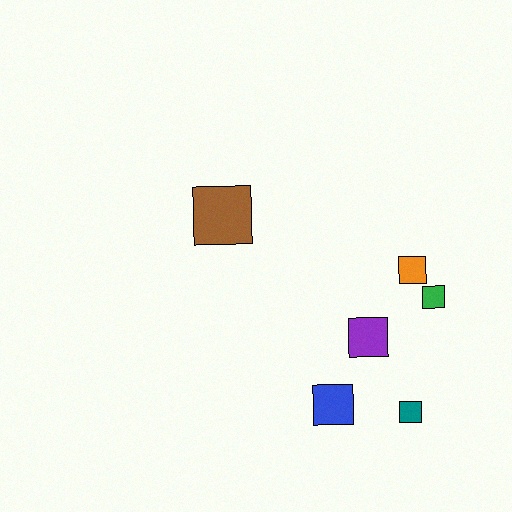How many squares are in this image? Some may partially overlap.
There are 6 squares.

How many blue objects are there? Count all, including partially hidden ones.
There is 1 blue object.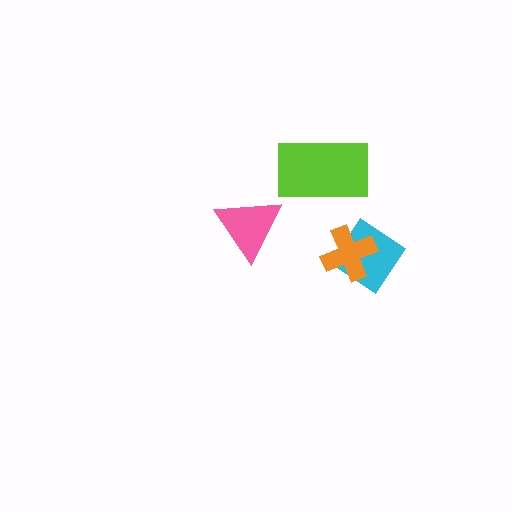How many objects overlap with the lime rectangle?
0 objects overlap with the lime rectangle.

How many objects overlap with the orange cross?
1 object overlaps with the orange cross.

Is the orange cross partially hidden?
No, no other shape covers it.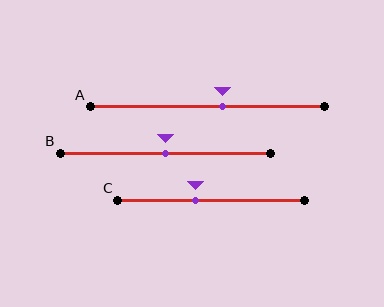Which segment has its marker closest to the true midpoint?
Segment B has its marker closest to the true midpoint.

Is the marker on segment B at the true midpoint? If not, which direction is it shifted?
Yes, the marker on segment B is at the true midpoint.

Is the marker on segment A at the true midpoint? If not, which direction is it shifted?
No, the marker on segment A is shifted to the right by about 7% of the segment length.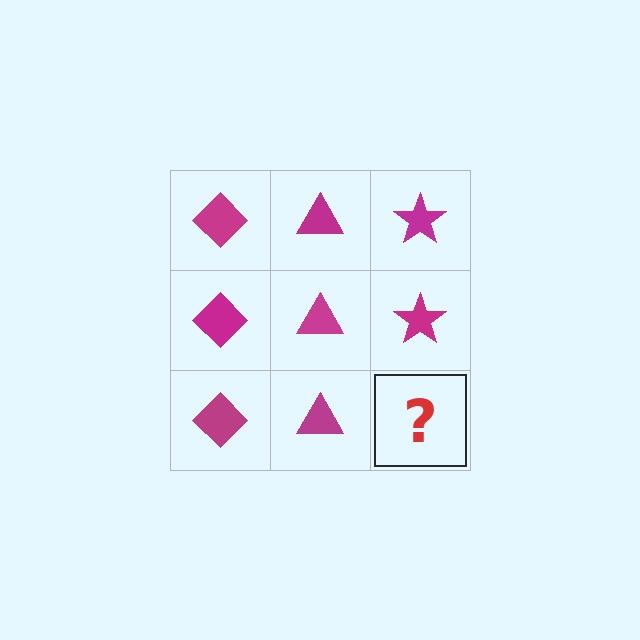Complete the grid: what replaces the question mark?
The question mark should be replaced with a magenta star.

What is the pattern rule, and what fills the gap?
The rule is that each column has a consistent shape. The gap should be filled with a magenta star.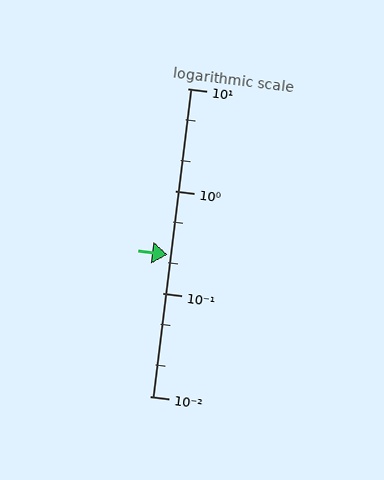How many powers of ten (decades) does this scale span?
The scale spans 3 decades, from 0.01 to 10.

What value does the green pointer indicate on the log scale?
The pointer indicates approximately 0.24.